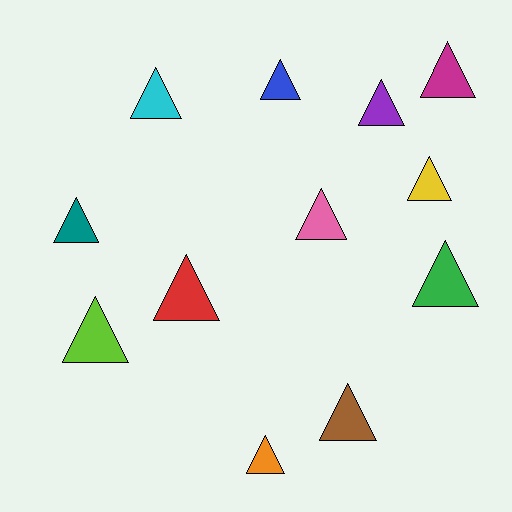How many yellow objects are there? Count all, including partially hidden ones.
There is 1 yellow object.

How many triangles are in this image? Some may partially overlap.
There are 12 triangles.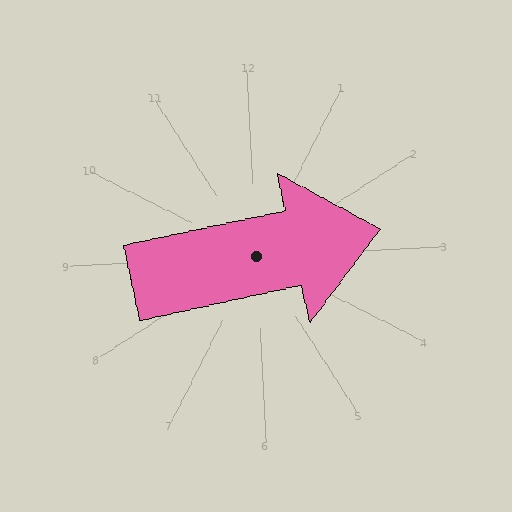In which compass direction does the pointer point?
East.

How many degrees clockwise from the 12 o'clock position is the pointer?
Approximately 81 degrees.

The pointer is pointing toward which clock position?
Roughly 3 o'clock.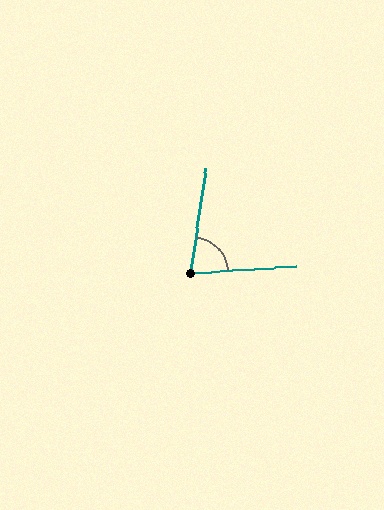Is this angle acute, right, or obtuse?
It is acute.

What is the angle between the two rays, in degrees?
Approximately 79 degrees.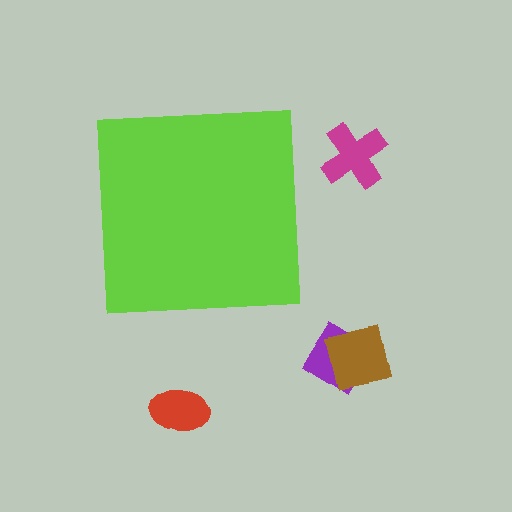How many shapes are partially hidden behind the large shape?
0 shapes are partially hidden.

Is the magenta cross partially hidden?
No, the magenta cross is fully visible.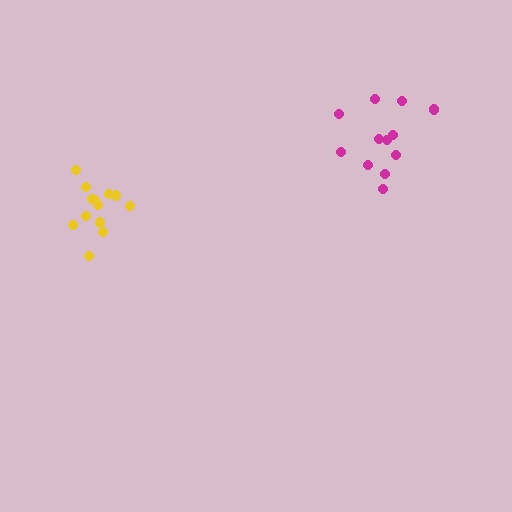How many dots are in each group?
Group 1: 13 dots, Group 2: 12 dots (25 total).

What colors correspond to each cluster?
The clusters are colored: yellow, magenta.